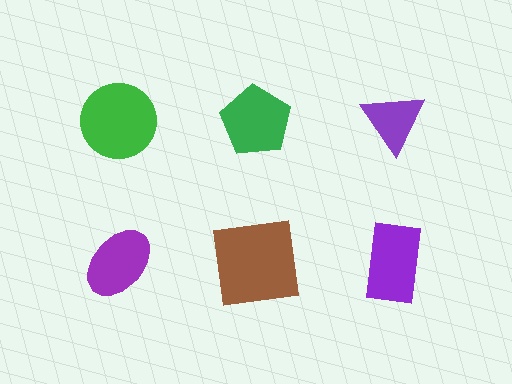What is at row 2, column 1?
A purple ellipse.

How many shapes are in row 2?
3 shapes.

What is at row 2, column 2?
A brown square.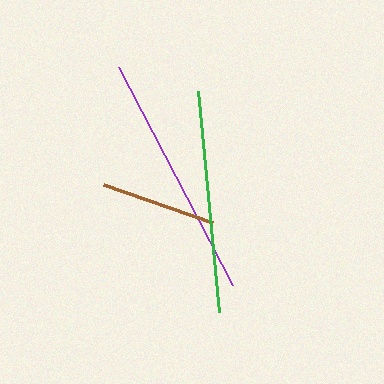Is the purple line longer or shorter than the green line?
The purple line is longer than the green line.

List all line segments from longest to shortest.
From longest to shortest: purple, green, brown.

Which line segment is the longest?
The purple line is the longest at approximately 247 pixels.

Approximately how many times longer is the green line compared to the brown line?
The green line is approximately 1.9 times the length of the brown line.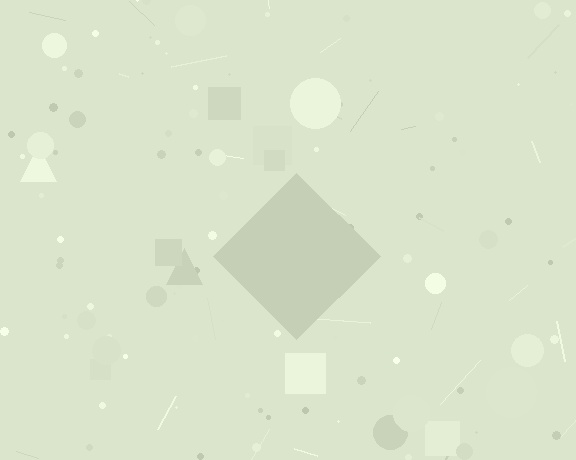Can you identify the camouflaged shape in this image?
The camouflaged shape is a diamond.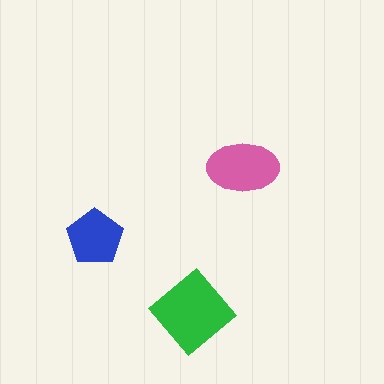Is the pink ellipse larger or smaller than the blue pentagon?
Larger.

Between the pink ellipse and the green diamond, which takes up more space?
The green diamond.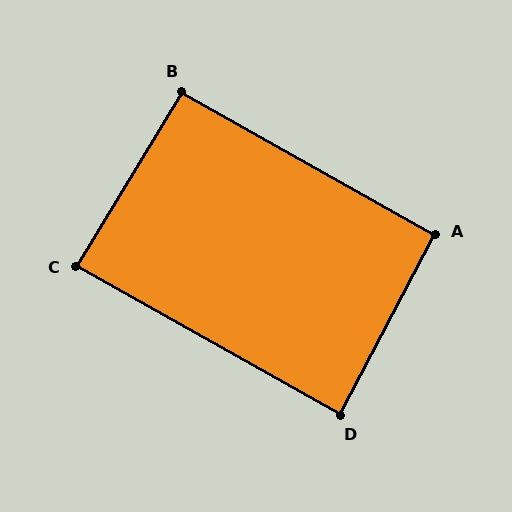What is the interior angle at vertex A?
Approximately 92 degrees (approximately right).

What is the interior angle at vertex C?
Approximately 88 degrees (approximately right).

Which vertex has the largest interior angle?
B, at approximately 92 degrees.